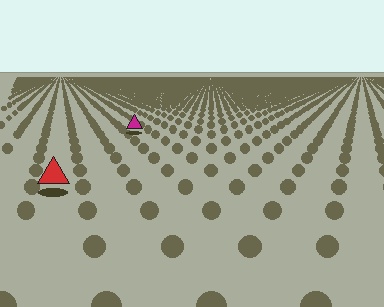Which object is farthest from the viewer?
The magenta triangle is farthest from the viewer. It appears smaller and the ground texture around it is denser.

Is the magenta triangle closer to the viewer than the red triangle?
No. The red triangle is closer — you can tell from the texture gradient: the ground texture is coarser near it.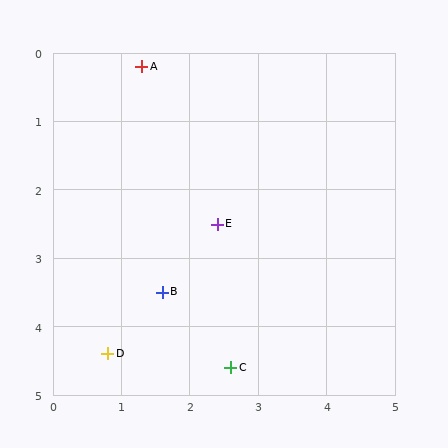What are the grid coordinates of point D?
Point D is at approximately (0.8, 4.4).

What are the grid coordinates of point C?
Point C is at approximately (2.6, 4.6).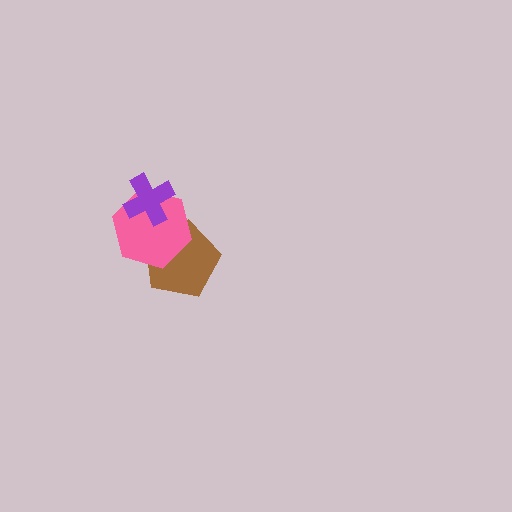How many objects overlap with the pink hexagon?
2 objects overlap with the pink hexagon.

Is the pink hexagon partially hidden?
Yes, it is partially covered by another shape.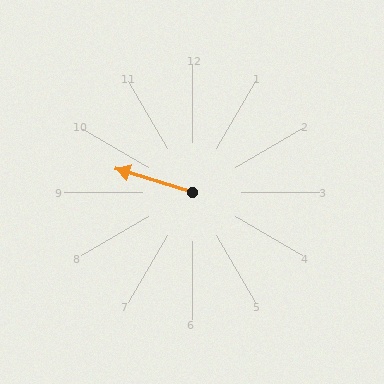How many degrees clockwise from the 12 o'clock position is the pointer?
Approximately 287 degrees.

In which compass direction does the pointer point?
West.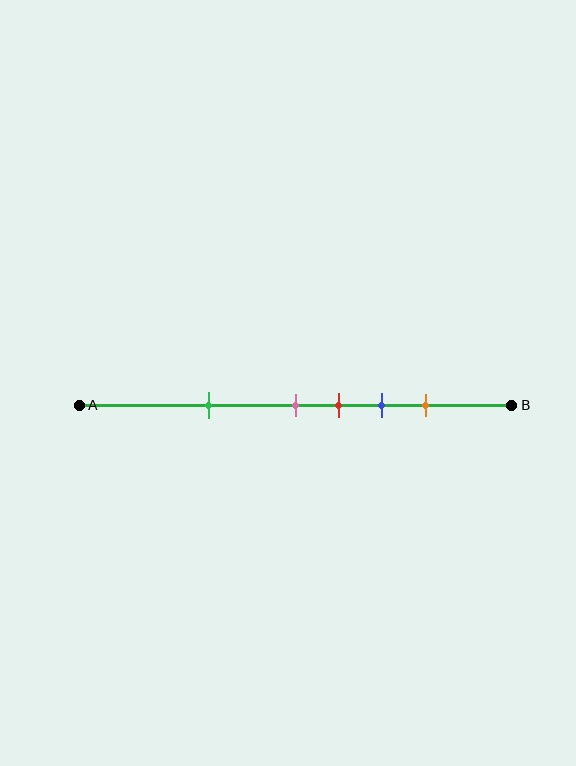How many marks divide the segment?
There are 5 marks dividing the segment.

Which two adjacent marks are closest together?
The pink and red marks are the closest adjacent pair.